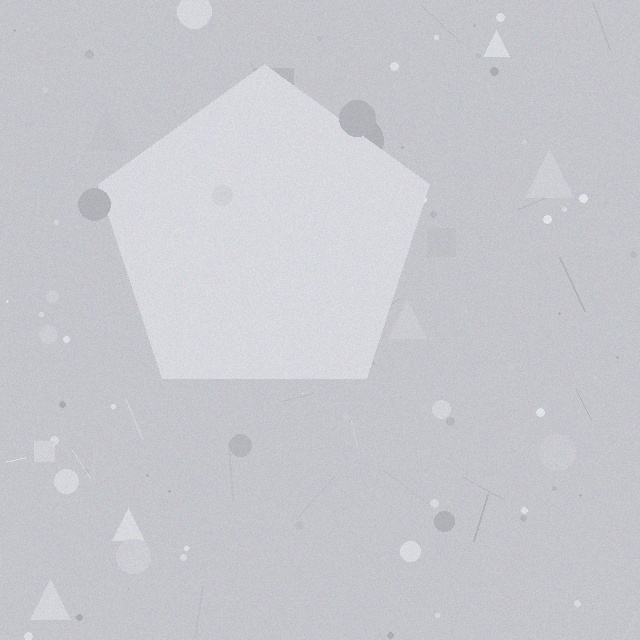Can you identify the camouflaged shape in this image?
The camouflaged shape is a pentagon.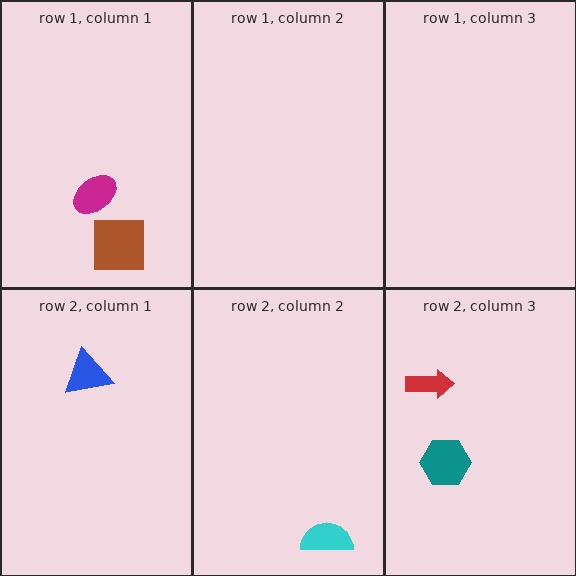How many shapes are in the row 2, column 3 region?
2.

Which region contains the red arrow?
The row 2, column 3 region.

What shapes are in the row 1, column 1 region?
The magenta ellipse, the brown square.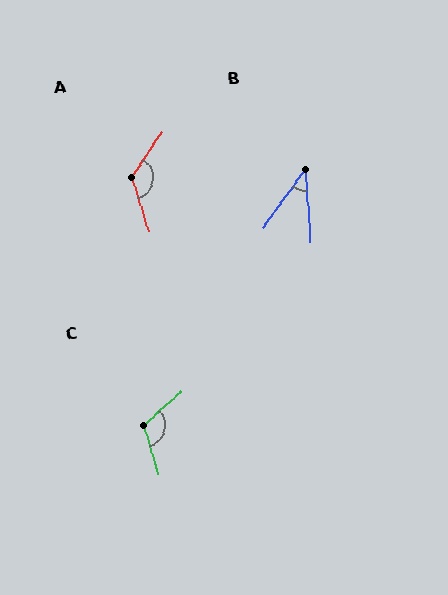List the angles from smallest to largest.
B (40°), C (114°), A (129°).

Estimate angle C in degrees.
Approximately 114 degrees.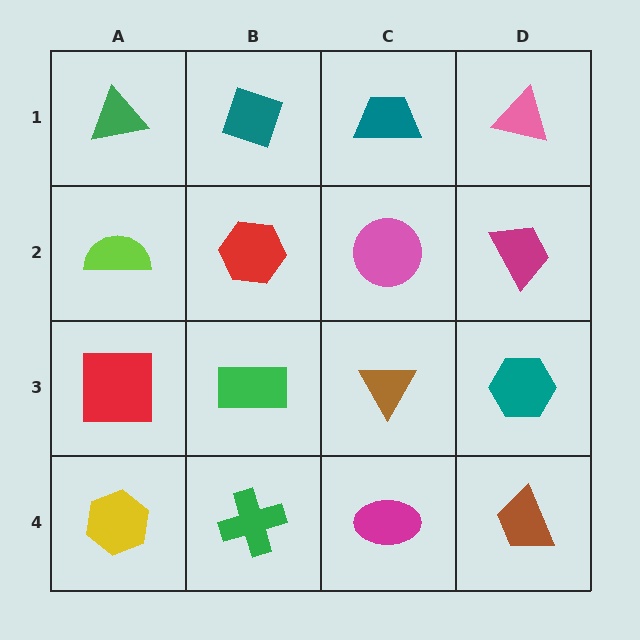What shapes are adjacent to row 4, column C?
A brown triangle (row 3, column C), a green cross (row 4, column B), a brown trapezoid (row 4, column D).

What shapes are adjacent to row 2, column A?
A green triangle (row 1, column A), a red square (row 3, column A), a red hexagon (row 2, column B).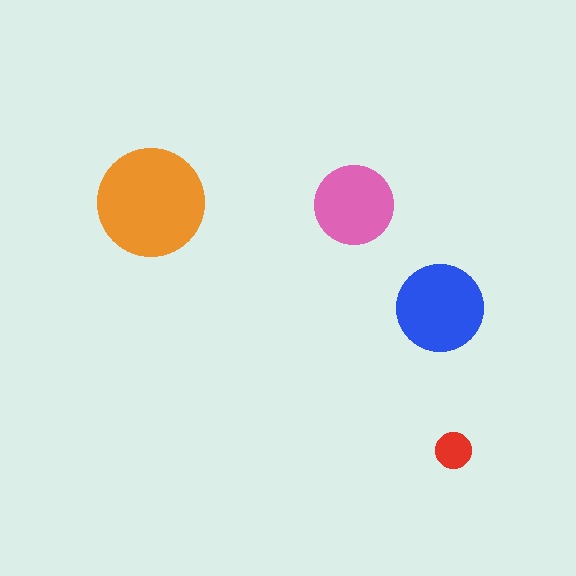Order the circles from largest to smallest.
the orange one, the blue one, the pink one, the red one.